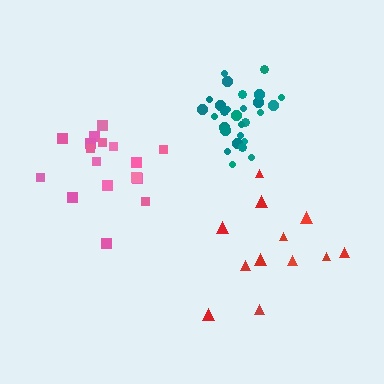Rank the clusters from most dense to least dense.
teal, pink, red.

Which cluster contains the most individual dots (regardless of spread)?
Teal (29).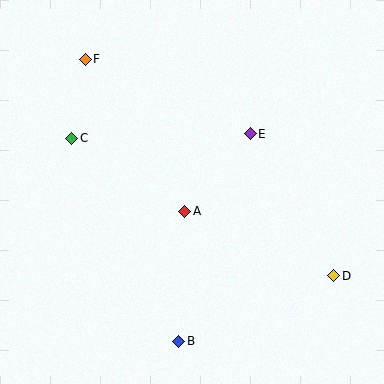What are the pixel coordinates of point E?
Point E is at (250, 134).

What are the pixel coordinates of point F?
Point F is at (85, 59).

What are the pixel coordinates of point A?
Point A is at (185, 211).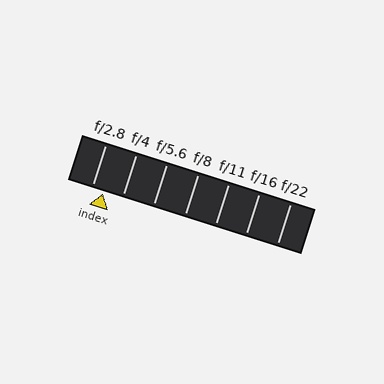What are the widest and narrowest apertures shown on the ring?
The widest aperture shown is f/2.8 and the narrowest is f/22.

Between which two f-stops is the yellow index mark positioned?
The index mark is between f/2.8 and f/4.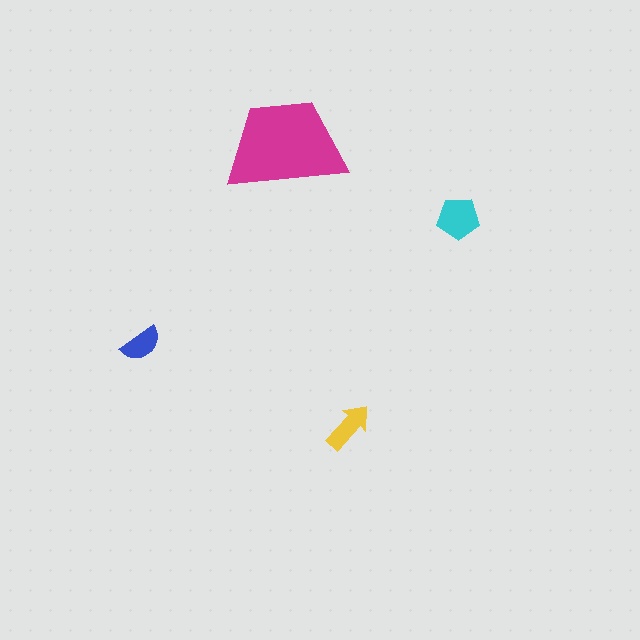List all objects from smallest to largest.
The blue semicircle, the yellow arrow, the cyan pentagon, the magenta trapezoid.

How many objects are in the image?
There are 4 objects in the image.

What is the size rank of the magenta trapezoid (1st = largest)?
1st.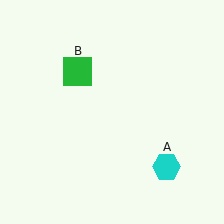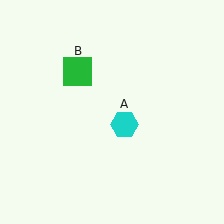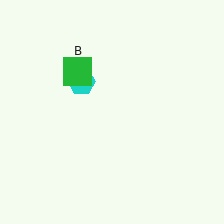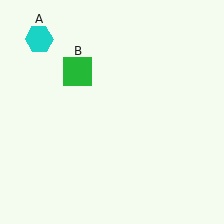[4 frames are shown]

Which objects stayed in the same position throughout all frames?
Green square (object B) remained stationary.